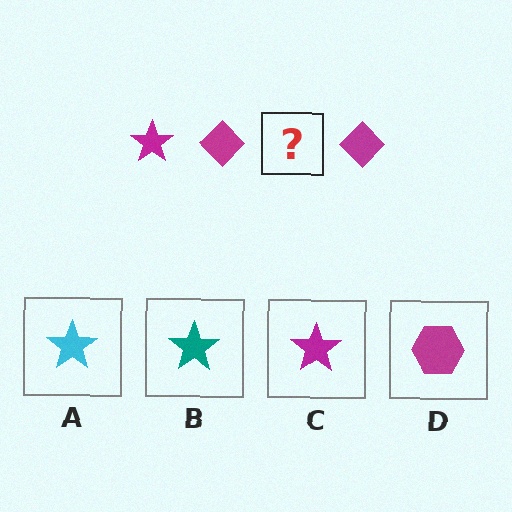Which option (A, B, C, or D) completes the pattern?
C.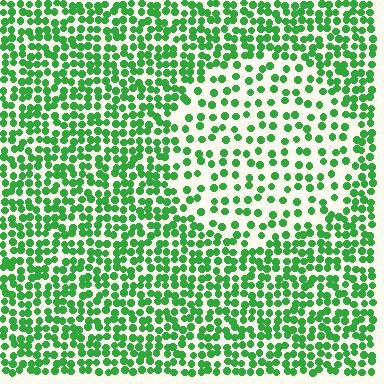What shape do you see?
I see a circle.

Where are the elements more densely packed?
The elements are more densely packed outside the circle boundary.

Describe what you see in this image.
The image contains small green elements arranged at two different densities. A circle-shaped region is visible where the elements are less densely packed than the surrounding area.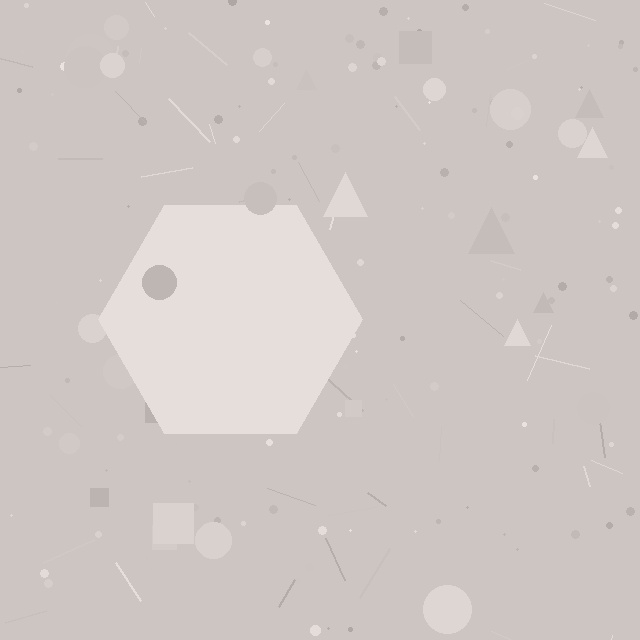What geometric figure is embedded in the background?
A hexagon is embedded in the background.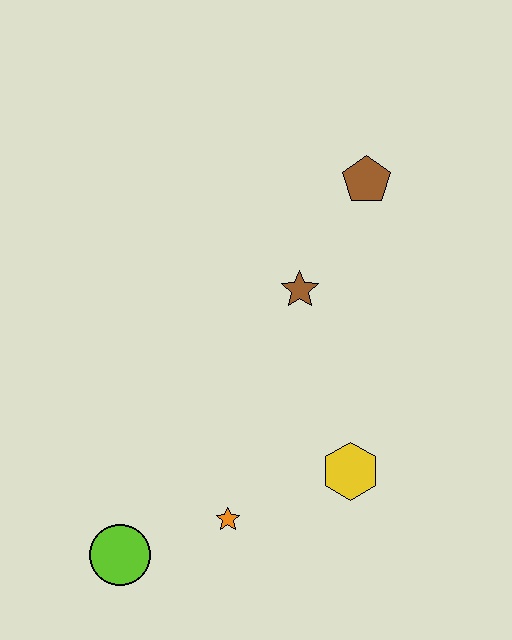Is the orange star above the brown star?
No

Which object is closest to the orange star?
The lime circle is closest to the orange star.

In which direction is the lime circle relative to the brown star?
The lime circle is below the brown star.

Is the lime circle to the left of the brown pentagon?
Yes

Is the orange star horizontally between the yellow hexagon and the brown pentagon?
No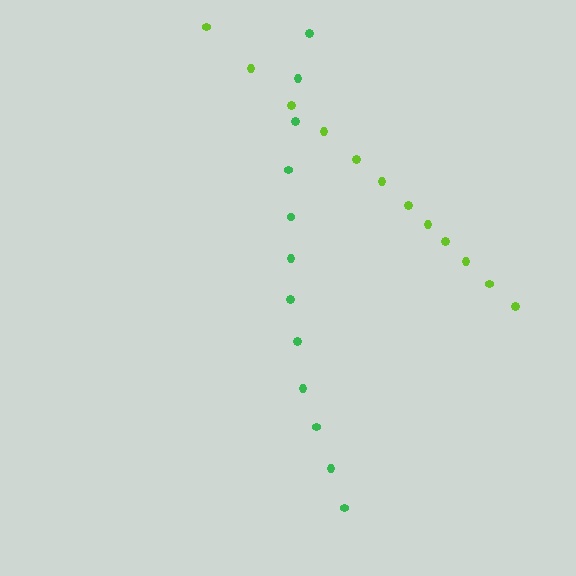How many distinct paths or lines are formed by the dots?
There are 2 distinct paths.